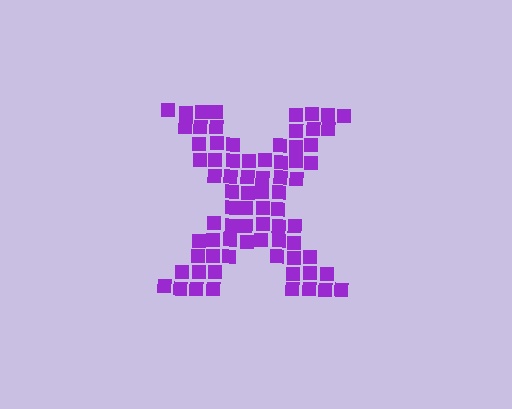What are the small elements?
The small elements are squares.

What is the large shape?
The large shape is the letter X.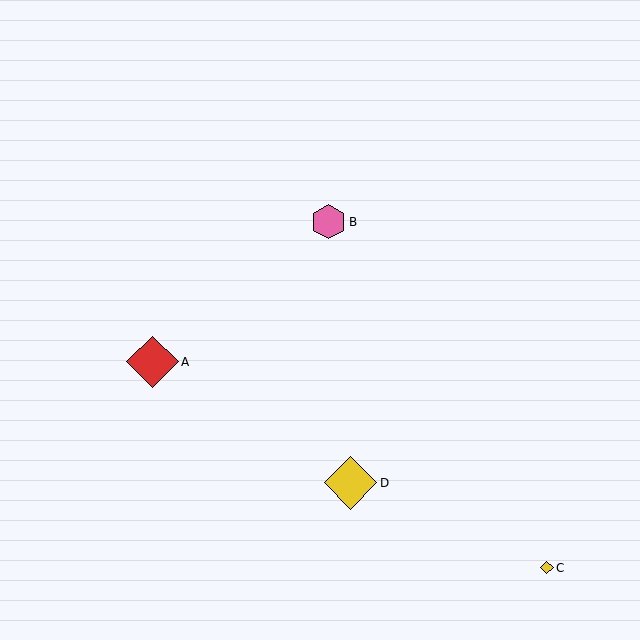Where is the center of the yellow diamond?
The center of the yellow diamond is at (350, 483).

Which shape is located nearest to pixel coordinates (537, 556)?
The yellow diamond (labeled C) at (547, 568) is nearest to that location.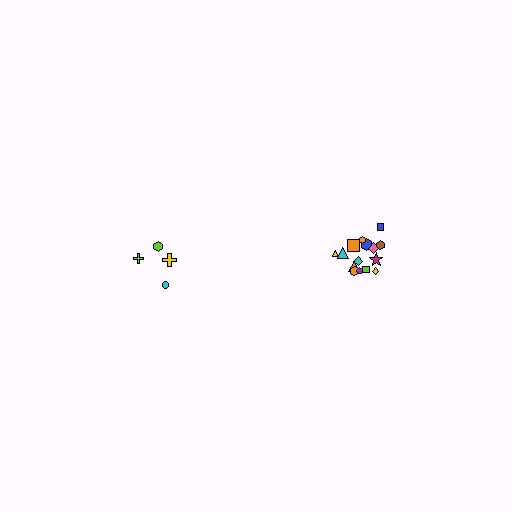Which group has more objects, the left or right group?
The right group.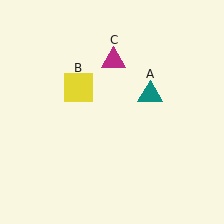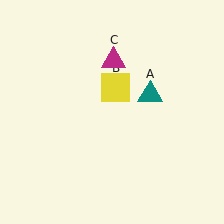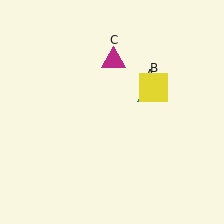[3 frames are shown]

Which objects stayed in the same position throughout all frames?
Teal triangle (object A) and magenta triangle (object C) remained stationary.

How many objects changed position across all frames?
1 object changed position: yellow square (object B).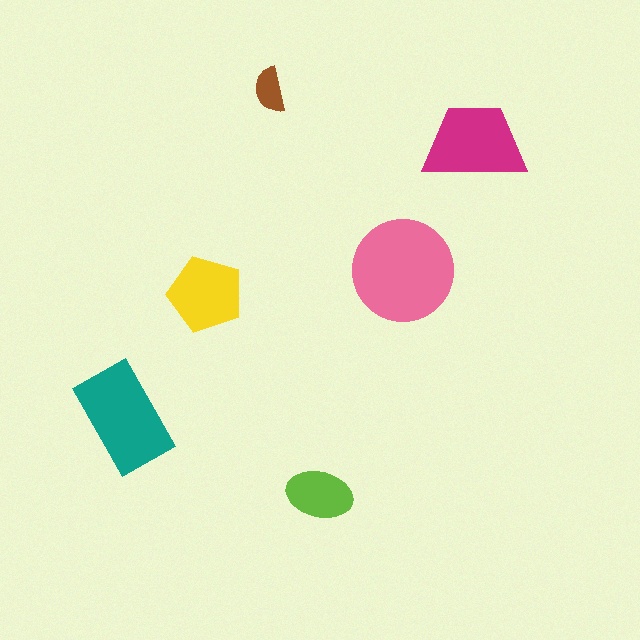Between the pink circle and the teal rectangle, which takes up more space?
The pink circle.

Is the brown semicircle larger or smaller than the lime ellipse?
Smaller.